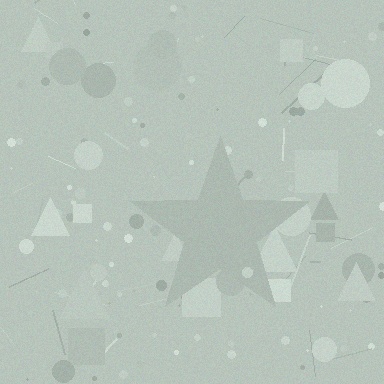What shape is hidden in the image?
A star is hidden in the image.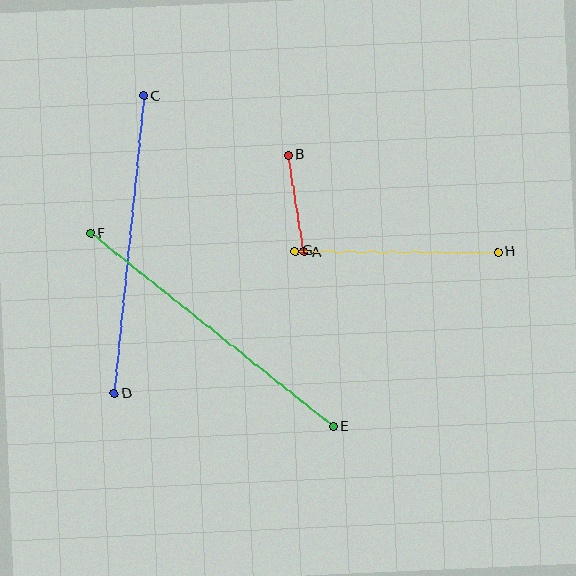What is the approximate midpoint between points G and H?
The midpoint is at approximately (397, 251) pixels.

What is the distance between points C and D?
The distance is approximately 299 pixels.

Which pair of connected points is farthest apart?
Points E and F are farthest apart.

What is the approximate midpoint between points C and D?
The midpoint is at approximately (129, 245) pixels.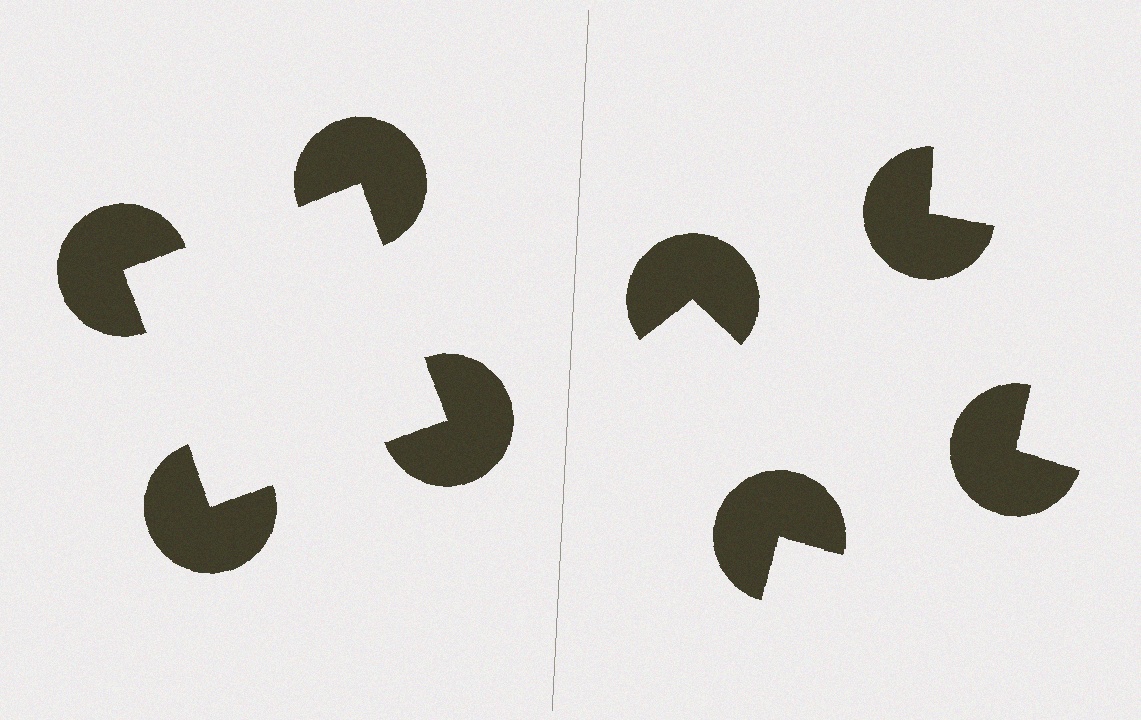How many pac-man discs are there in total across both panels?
8 — 4 on each side.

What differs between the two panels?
The pac-man discs are positioned identically on both sides; only the wedge orientations differ. On the left they align to a square; on the right they are misaligned.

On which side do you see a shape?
An illusory square appears on the left side. On the right side the wedge cuts are rotated, so no coherent shape forms.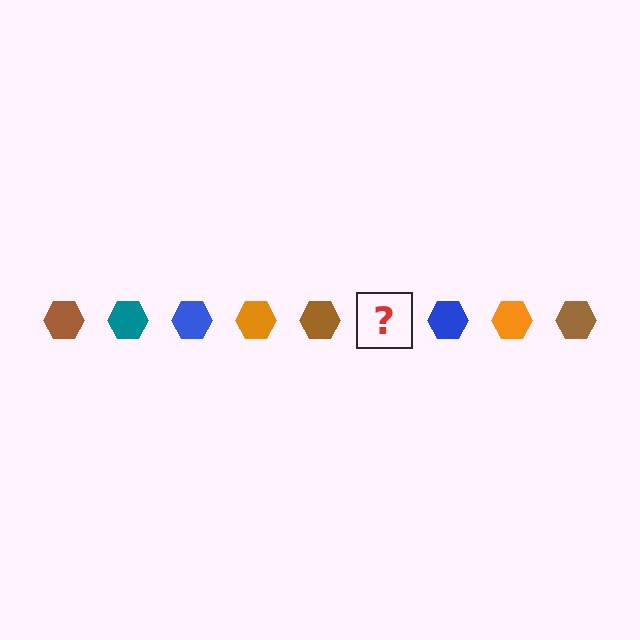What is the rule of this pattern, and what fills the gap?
The rule is that the pattern cycles through brown, teal, blue, orange hexagons. The gap should be filled with a teal hexagon.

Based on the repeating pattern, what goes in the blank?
The blank should be a teal hexagon.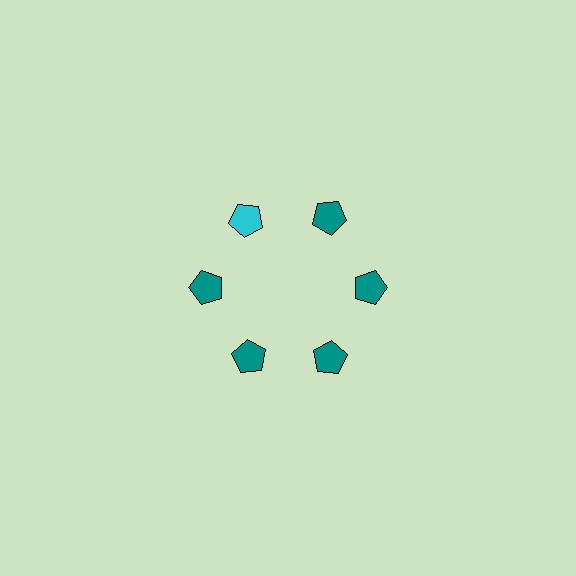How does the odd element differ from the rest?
It has a different color: cyan instead of teal.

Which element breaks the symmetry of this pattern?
The cyan pentagon at roughly the 11 o'clock position breaks the symmetry. All other shapes are teal pentagons.